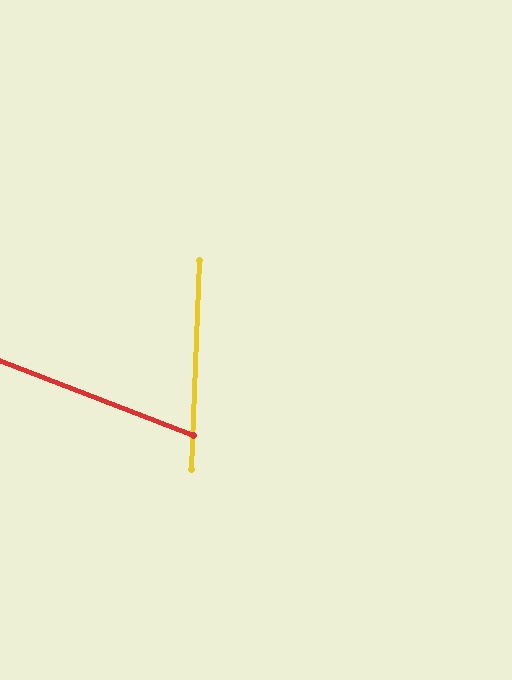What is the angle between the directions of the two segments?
Approximately 71 degrees.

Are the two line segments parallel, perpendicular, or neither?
Neither parallel nor perpendicular — they differ by about 71°.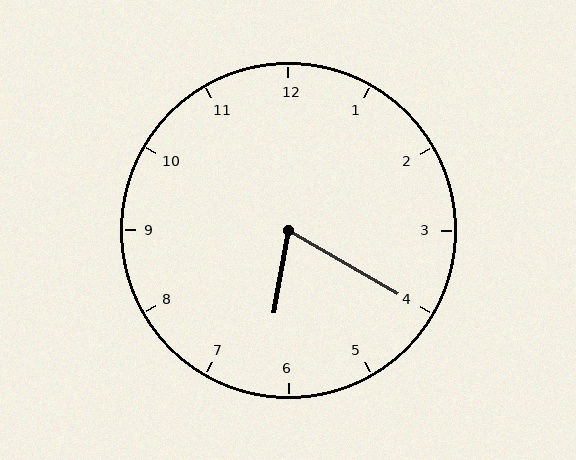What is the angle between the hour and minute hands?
Approximately 70 degrees.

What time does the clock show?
6:20.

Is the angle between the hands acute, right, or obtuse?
It is acute.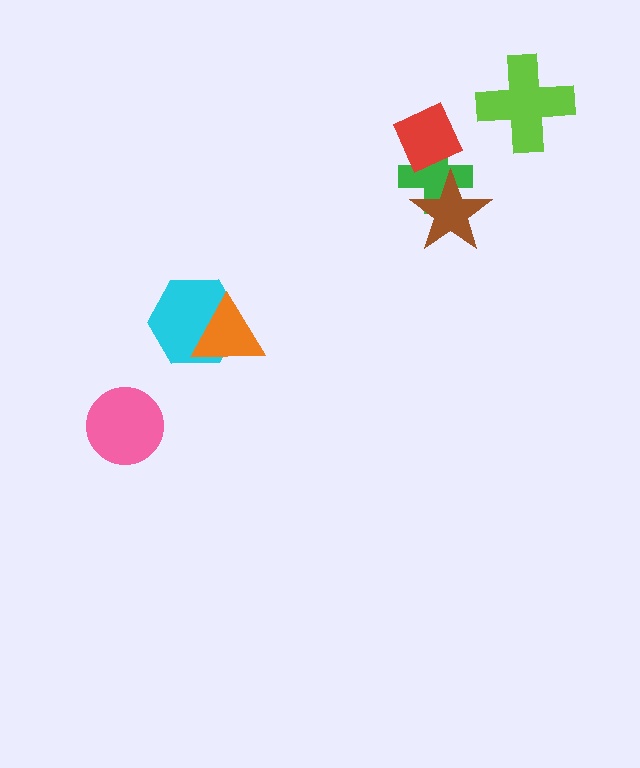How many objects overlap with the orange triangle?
1 object overlaps with the orange triangle.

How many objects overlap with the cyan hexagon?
1 object overlaps with the cyan hexagon.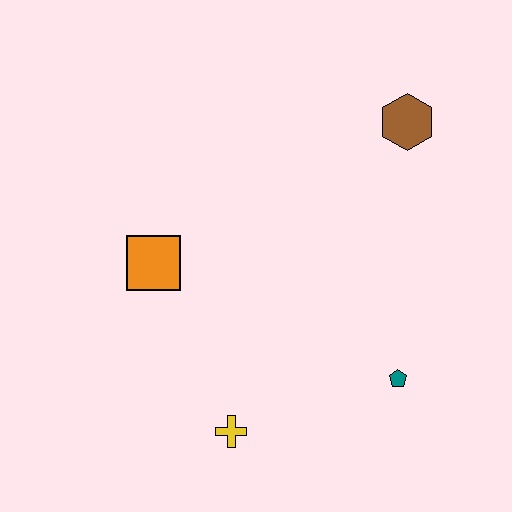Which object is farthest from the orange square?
The brown hexagon is farthest from the orange square.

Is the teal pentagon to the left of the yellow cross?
No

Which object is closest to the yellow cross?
The teal pentagon is closest to the yellow cross.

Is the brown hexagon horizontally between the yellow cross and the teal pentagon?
No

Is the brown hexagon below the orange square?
No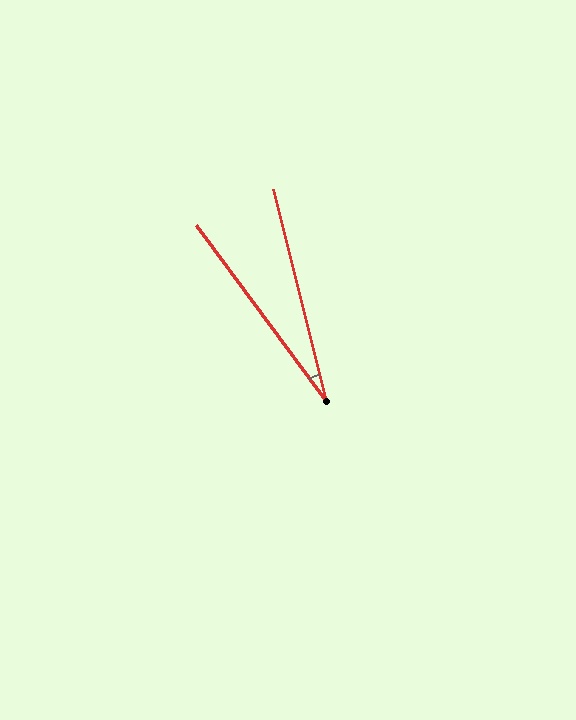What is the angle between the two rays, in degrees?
Approximately 22 degrees.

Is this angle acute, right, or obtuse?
It is acute.